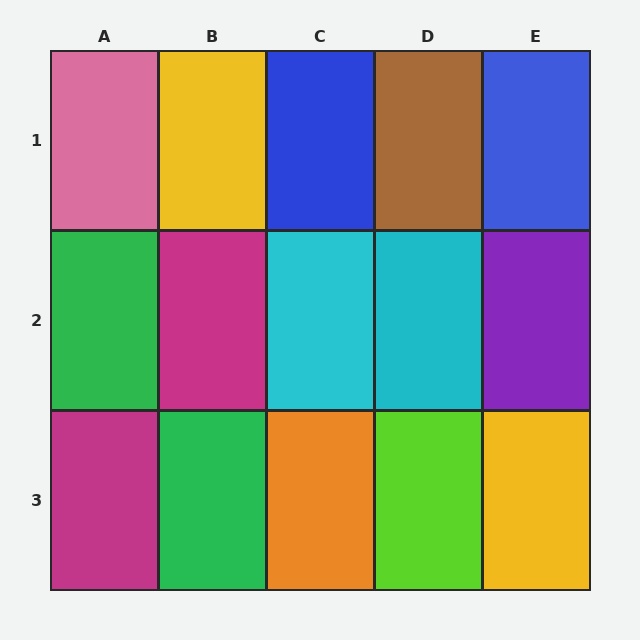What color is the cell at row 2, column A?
Green.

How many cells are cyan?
2 cells are cyan.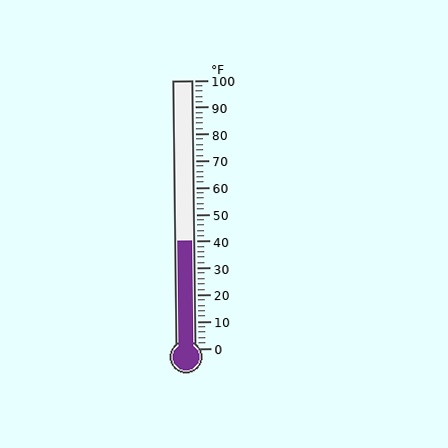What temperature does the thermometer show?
The thermometer shows approximately 40°F.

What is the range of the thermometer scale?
The thermometer scale ranges from 0°F to 100°F.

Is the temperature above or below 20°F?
The temperature is above 20°F.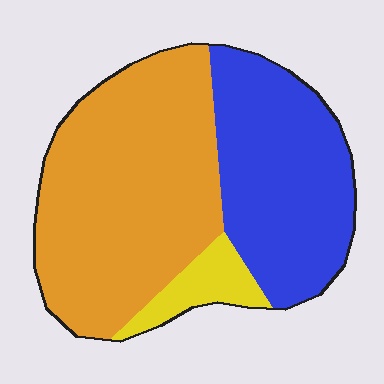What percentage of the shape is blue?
Blue covers roughly 35% of the shape.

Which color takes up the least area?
Yellow, at roughly 10%.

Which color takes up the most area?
Orange, at roughly 55%.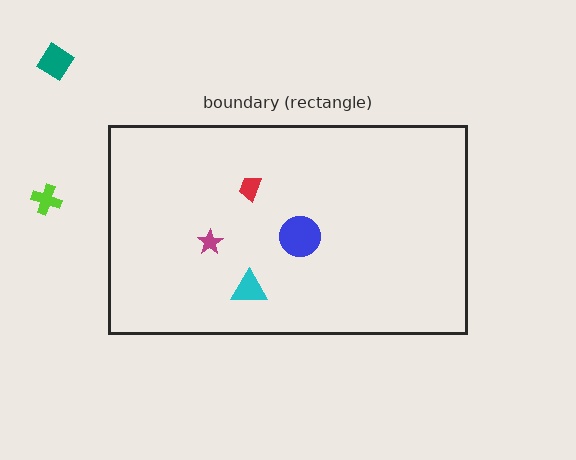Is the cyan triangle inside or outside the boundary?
Inside.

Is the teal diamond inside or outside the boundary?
Outside.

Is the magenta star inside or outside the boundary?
Inside.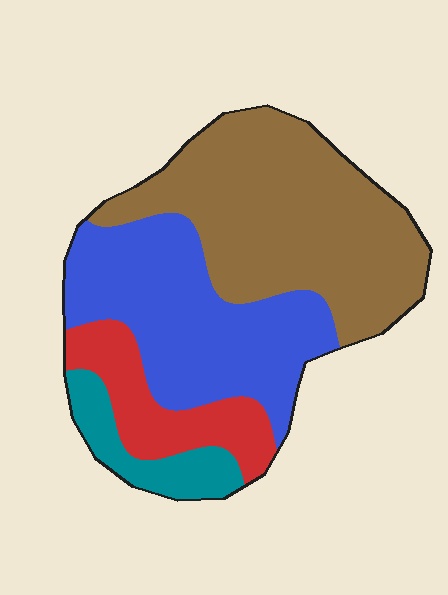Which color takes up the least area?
Teal, at roughly 10%.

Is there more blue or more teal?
Blue.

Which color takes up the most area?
Brown, at roughly 45%.